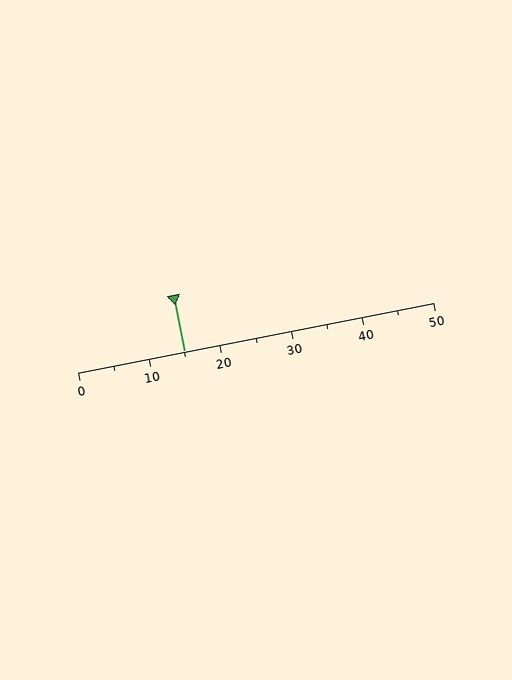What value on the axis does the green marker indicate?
The marker indicates approximately 15.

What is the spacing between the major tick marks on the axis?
The major ticks are spaced 10 apart.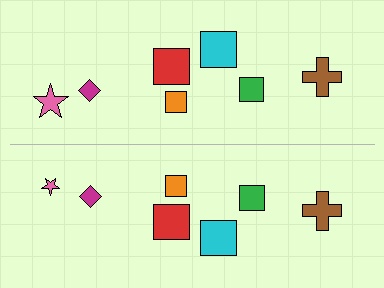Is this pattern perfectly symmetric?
No, the pattern is not perfectly symmetric. The pink star on the bottom side has a different size than its mirror counterpart.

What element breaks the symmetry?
The pink star on the bottom side has a different size than its mirror counterpart.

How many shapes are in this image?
There are 14 shapes in this image.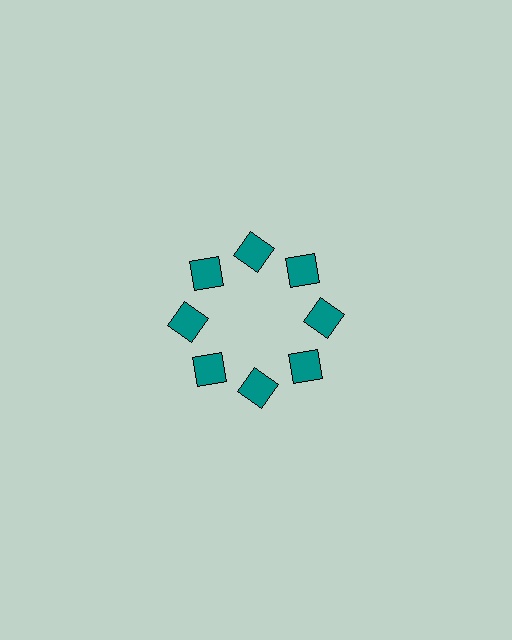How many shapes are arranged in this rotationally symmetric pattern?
There are 8 shapes, arranged in 8 groups of 1.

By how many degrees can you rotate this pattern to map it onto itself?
The pattern maps onto itself every 45 degrees of rotation.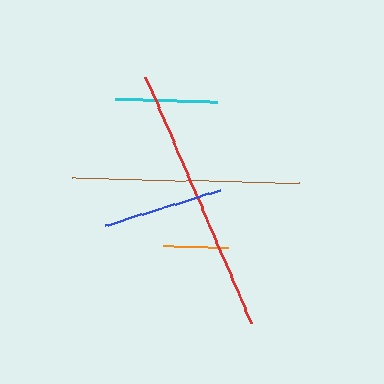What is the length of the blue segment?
The blue segment is approximately 120 pixels long.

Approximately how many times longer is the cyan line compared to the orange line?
The cyan line is approximately 1.5 times the length of the orange line.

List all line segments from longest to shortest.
From longest to shortest: red, brown, blue, cyan, orange.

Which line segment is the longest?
The red line is the longest at approximately 268 pixels.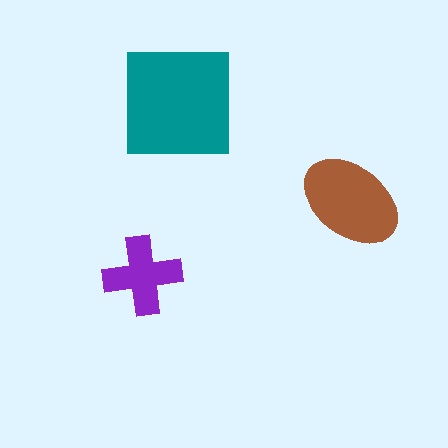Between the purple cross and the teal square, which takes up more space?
The teal square.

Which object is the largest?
The teal square.